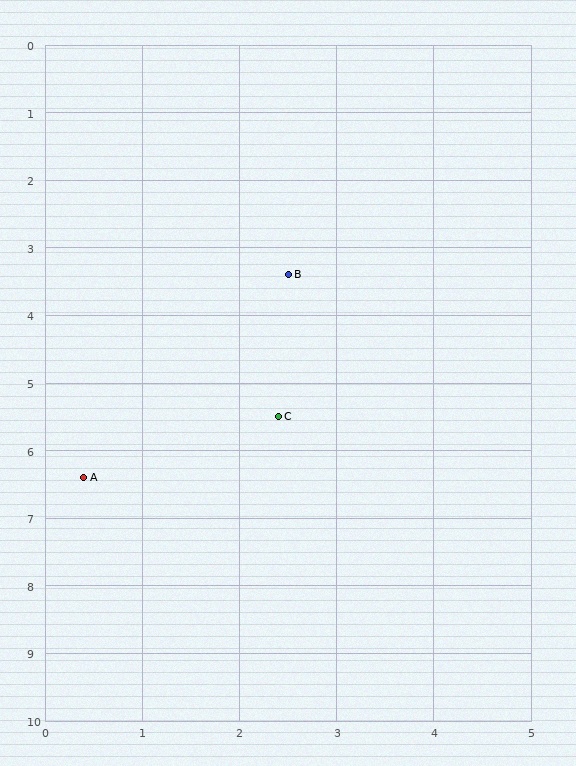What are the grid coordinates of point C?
Point C is at approximately (2.4, 5.5).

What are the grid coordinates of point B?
Point B is at approximately (2.5, 3.4).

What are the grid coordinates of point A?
Point A is at approximately (0.4, 6.4).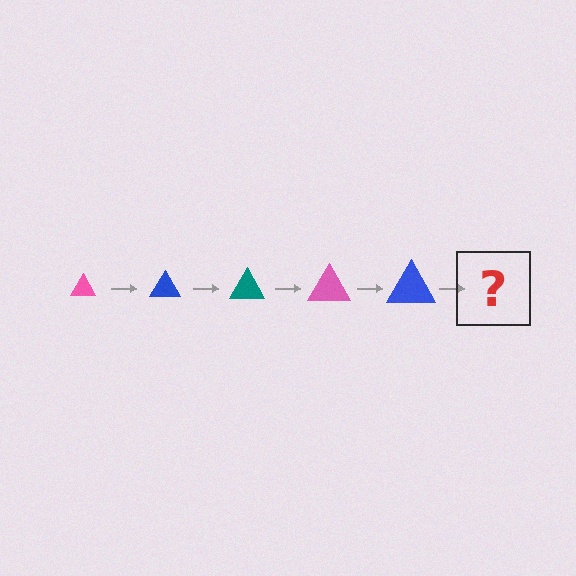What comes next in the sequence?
The next element should be a teal triangle, larger than the previous one.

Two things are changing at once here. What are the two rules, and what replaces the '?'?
The two rules are that the triangle grows larger each step and the color cycles through pink, blue, and teal. The '?' should be a teal triangle, larger than the previous one.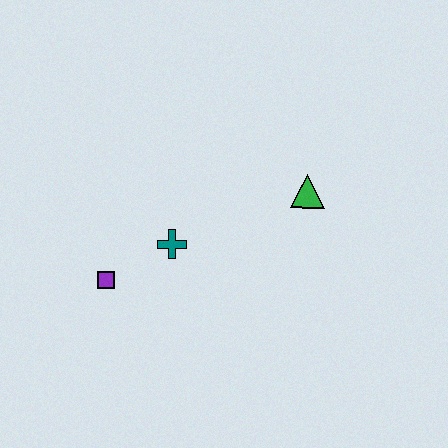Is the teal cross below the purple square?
No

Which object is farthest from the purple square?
The green triangle is farthest from the purple square.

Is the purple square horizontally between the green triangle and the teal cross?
No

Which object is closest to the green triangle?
The teal cross is closest to the green triangle.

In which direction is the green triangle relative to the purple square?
The green triangle is to the right of the purple square.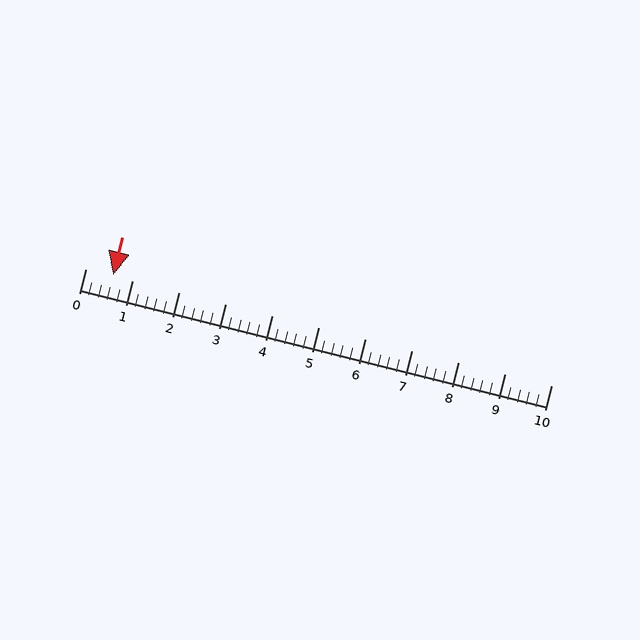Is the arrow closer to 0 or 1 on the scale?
The arrow is closer to 1.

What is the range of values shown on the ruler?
The ruler shows values from 0 to 10.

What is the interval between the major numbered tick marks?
The major tick marks are spaced 1 units apart.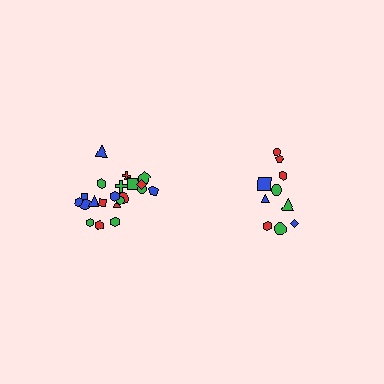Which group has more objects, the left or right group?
The left group.